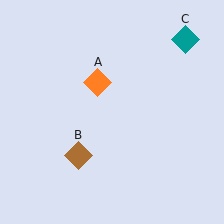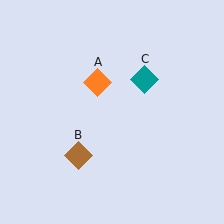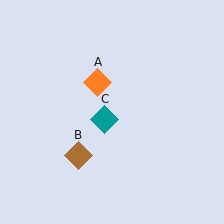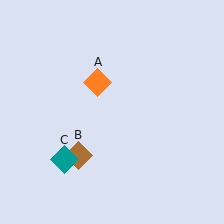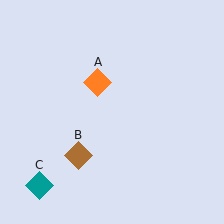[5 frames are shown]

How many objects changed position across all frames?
1 object changed position: teal diamond (object C).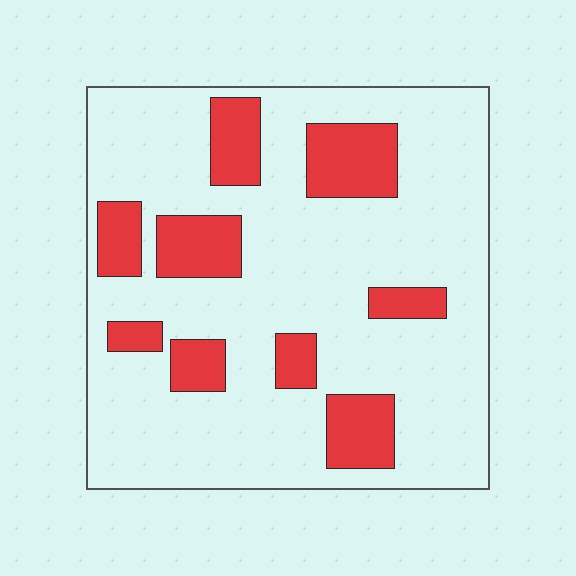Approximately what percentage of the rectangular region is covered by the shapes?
Approximately 20%.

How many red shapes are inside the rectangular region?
9.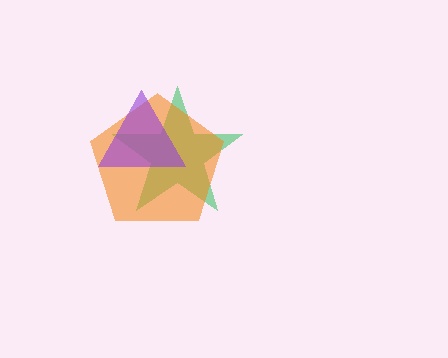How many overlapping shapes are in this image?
There are 3 overlapping shapes in the image.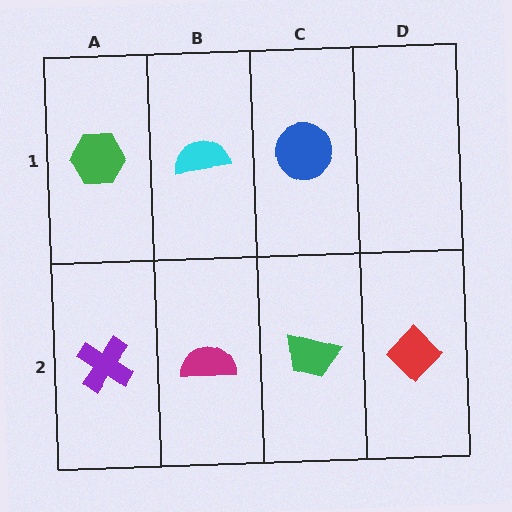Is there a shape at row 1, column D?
No, that cell is empty.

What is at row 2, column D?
A red diamond.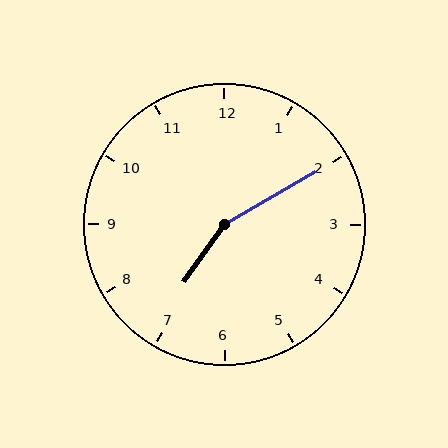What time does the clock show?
7:10.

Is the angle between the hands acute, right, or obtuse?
It is obtuse.